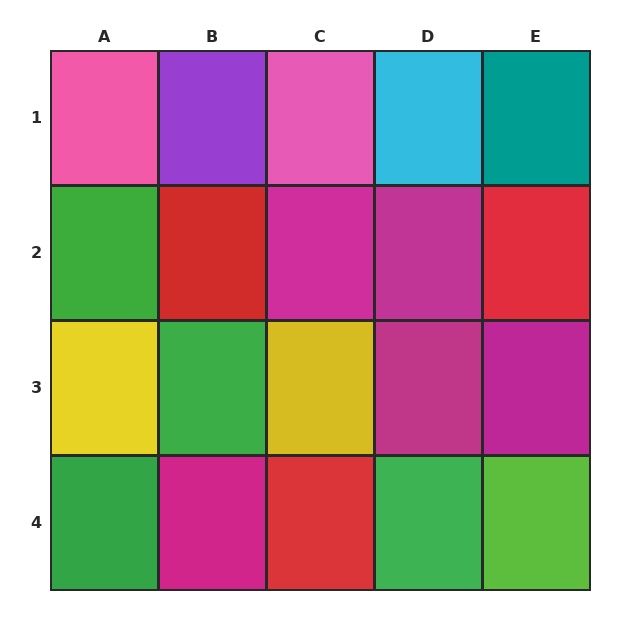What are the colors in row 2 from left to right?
Green, red, magenta, magenta, red.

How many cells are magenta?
5 cells are magenta.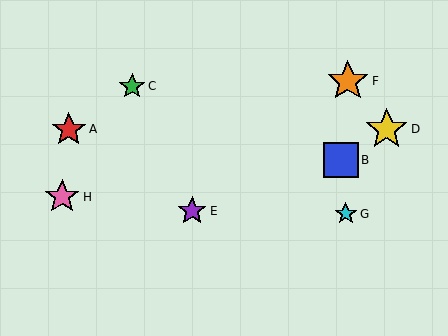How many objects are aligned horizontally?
2 objects (A, D) are aligned horizontally.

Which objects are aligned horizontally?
Objects A, D are aligned horizontally.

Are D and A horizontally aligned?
Yes, both are at y≈129.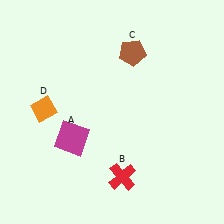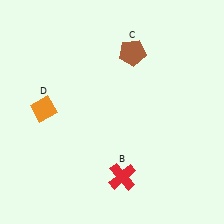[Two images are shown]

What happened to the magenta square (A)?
The magenta square (A) was removed in Image 2. It was in the bottom-left area of Image 1.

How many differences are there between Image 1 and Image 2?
There is 1 difference between the two images.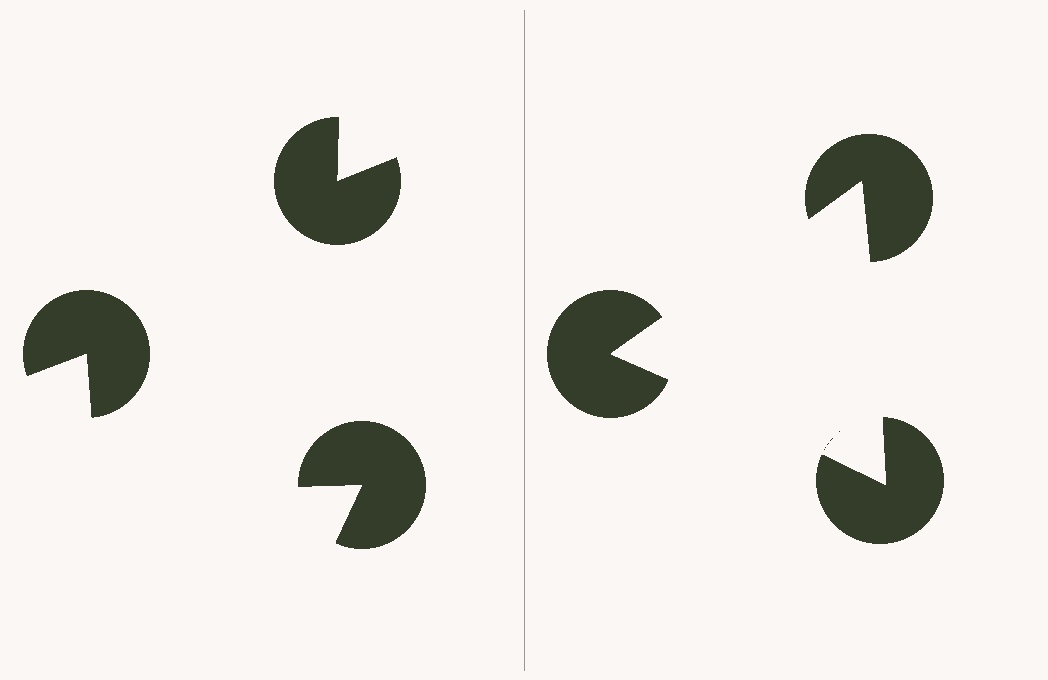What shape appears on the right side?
An illusory triangle.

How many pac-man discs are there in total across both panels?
6 — 3 on each side.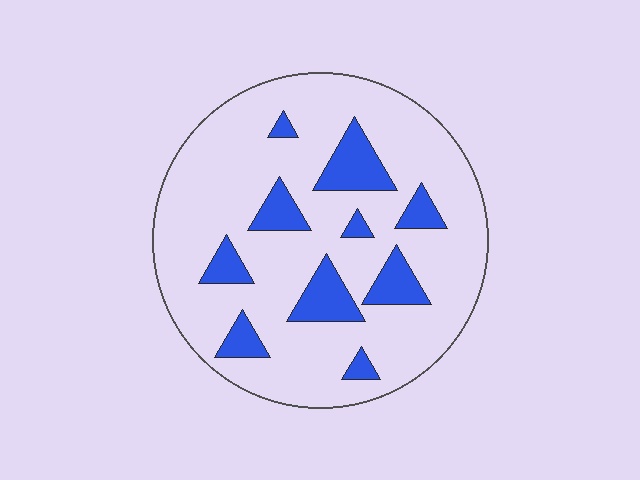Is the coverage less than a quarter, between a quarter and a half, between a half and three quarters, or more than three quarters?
Less than a quarter.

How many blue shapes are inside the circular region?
10.